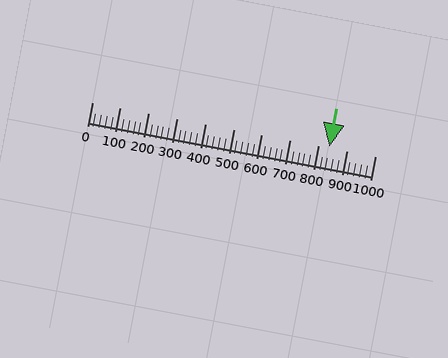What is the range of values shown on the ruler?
The ruler shows values from 0 to 1000.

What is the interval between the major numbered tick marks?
The major tick marks are spaced 100 units apart.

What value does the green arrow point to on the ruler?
The green arrow points to approximately 838.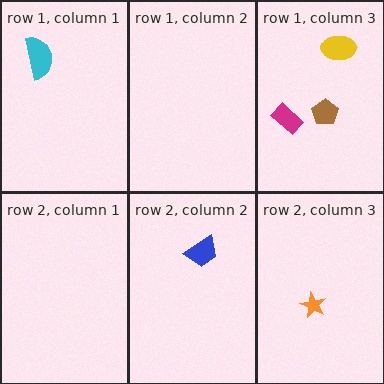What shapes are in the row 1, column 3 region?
The brown pentagon, the yellow ellipse, the magenta rectangle.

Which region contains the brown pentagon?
The row 1, column 3 region.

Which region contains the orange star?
The row 2, column 3 region.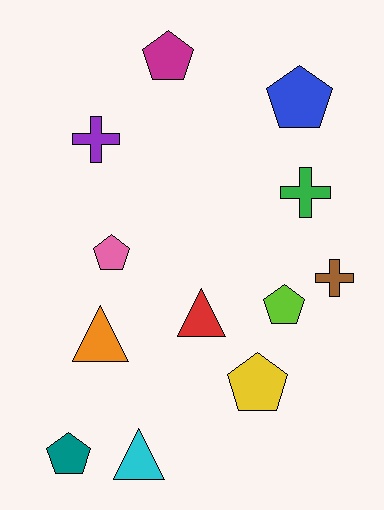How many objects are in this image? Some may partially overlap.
There are 12 objects.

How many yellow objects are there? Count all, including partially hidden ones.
There is 1 yellow object.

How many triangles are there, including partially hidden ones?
There are 3 triangles.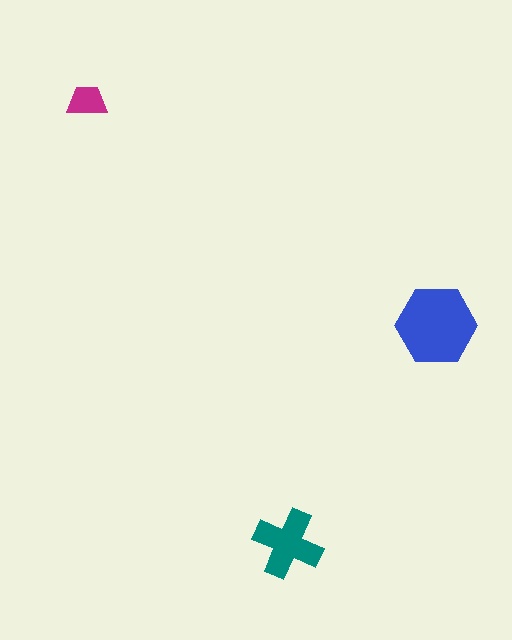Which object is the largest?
The blue hexagon.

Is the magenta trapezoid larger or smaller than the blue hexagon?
Smaller.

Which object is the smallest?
The magenta trapezoid.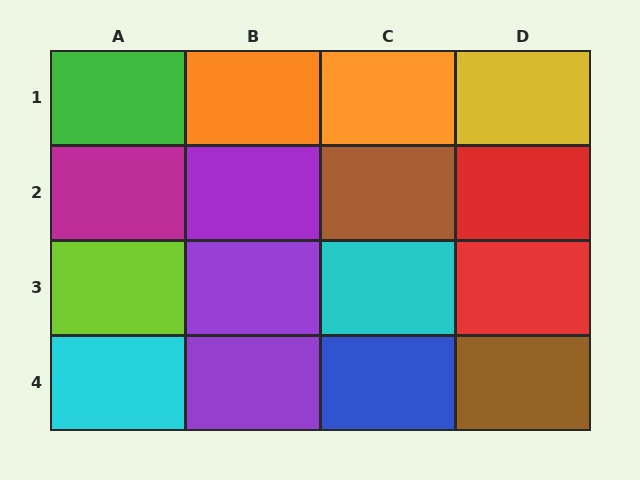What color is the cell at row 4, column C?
Blue.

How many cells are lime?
1 cell is lime.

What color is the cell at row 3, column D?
Red.